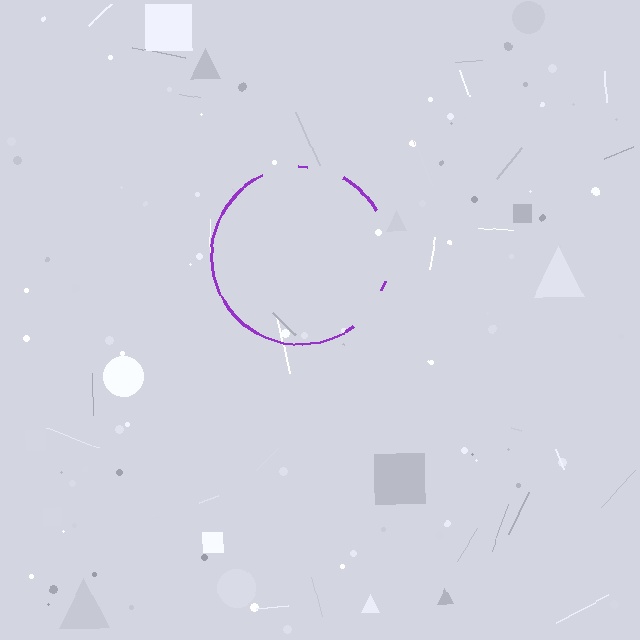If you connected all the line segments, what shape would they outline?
They would outline a circle.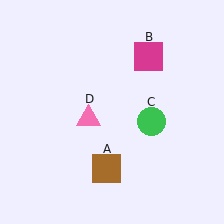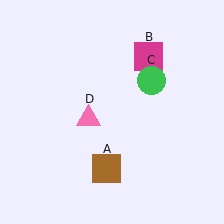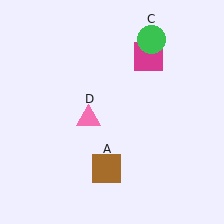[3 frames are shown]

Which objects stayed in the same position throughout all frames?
Brown square (object A) and magenta square (object B) and pink triangle (object D) remained stationary.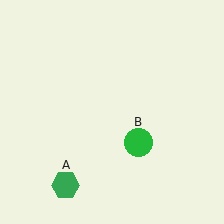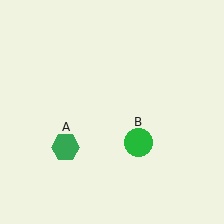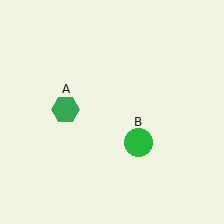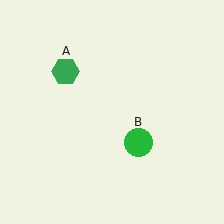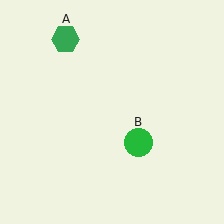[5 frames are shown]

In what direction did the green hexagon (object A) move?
The green hexagon (object A) moved up.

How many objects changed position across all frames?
1 object changed position: green hexagon (object A).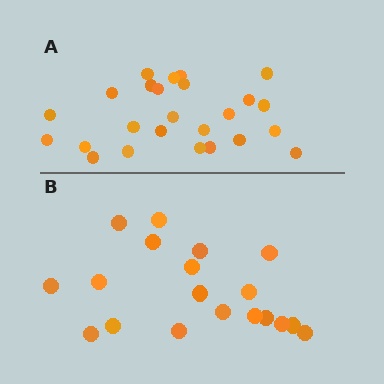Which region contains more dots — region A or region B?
Region A (the top region) has more dots.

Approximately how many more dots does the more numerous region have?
Region A has about 6 more dots than region B.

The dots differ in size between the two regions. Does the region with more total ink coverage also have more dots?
No. Region B has more total ink coverage because its dots are larger, but region A actually contains more individual dots. Total area can be misleading — the number of items is what matters here.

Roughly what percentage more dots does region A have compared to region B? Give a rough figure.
About 30% more.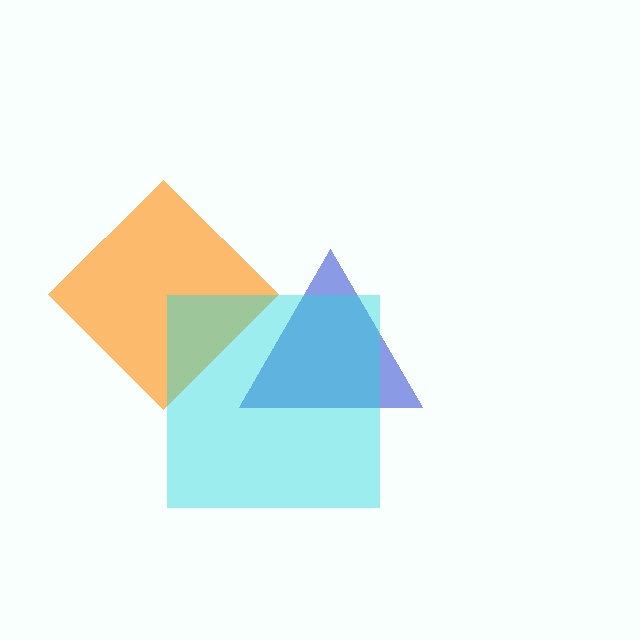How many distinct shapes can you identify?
There are 3 distinct shapes: a blue triangle, an orange diamond, a cyan square.